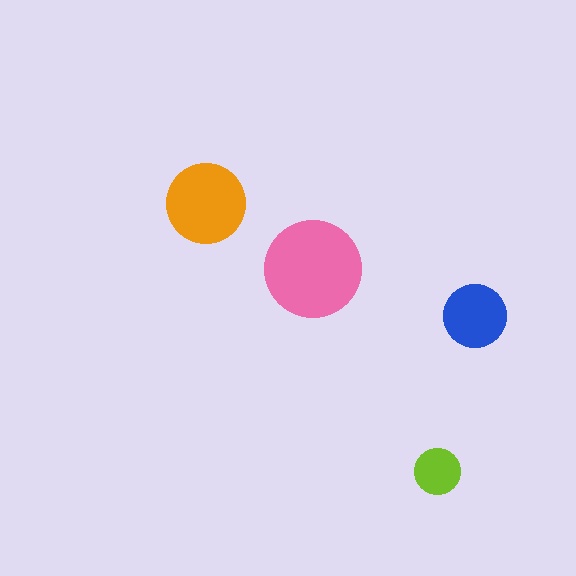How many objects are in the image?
There are 4 objects in the image.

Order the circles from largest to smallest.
the pink one, the orange one, the blue one, the lime one.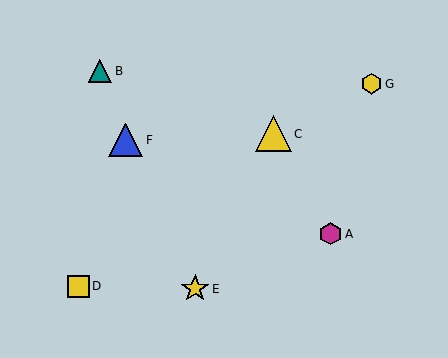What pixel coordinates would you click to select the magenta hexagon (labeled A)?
Click at (331, 234) to select the magenta hexagon A.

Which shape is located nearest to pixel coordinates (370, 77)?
The yellow hexagon (labeled G) at (371, 84) is nearest to that location.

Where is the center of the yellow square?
The center of the yellow square is at (78, 286).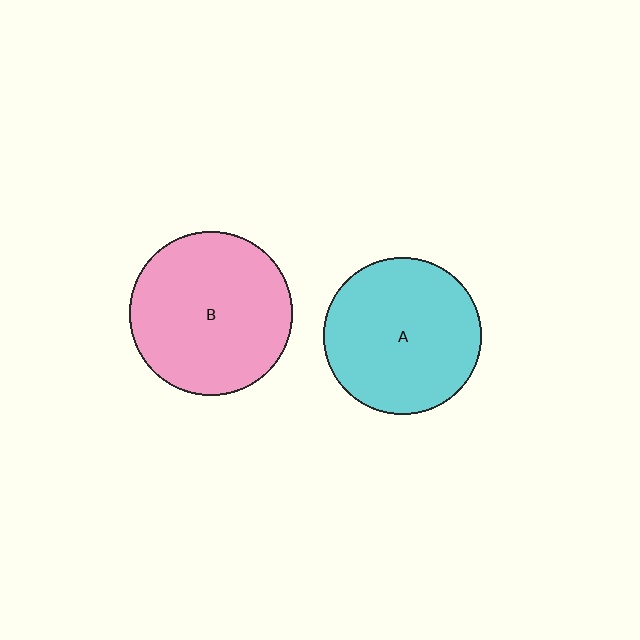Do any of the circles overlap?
No, none of the circles overlap.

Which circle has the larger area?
Circle B (pink).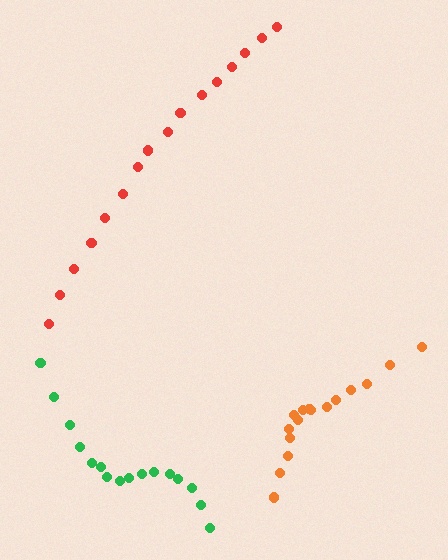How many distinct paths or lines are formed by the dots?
There are 3 distinct paths.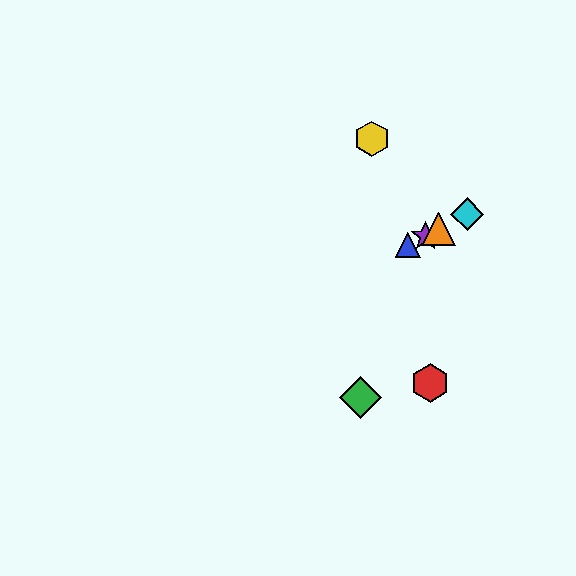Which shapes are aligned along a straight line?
The blue triangle, the purple star, the orange triangle, the cyan diamond are aligned along a straight line.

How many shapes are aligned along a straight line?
4 shapes (the blue triangle, the purple star, the orange triangle, the cyan diamond) are aligned along a straight line.